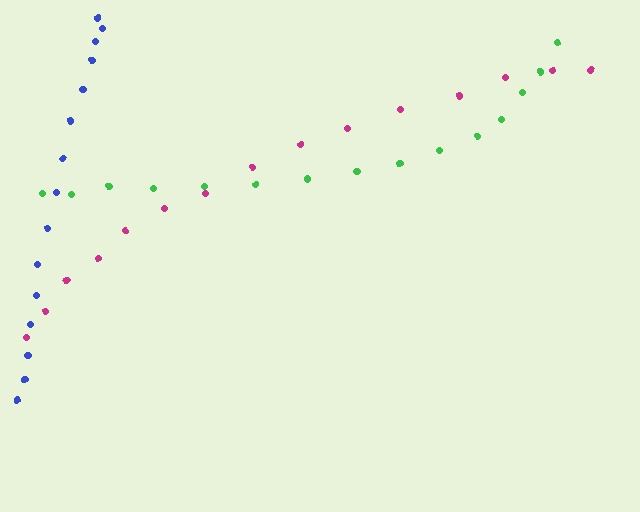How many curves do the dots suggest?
There are 3 distinct paths.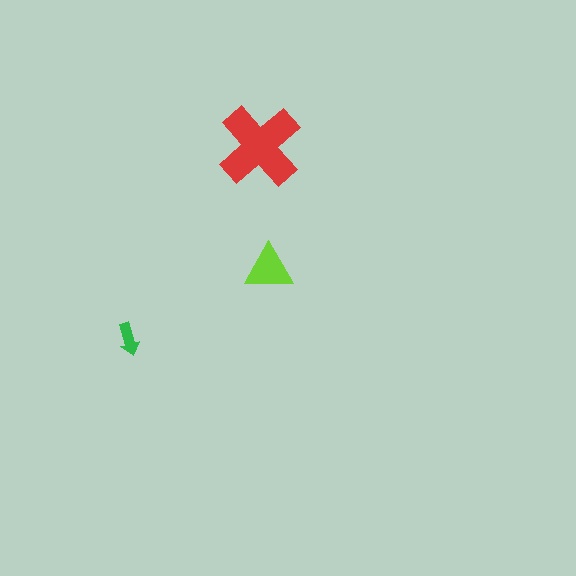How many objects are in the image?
There are 3 objects in the image.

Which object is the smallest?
The green arrow.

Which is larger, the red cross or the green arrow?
The red cross.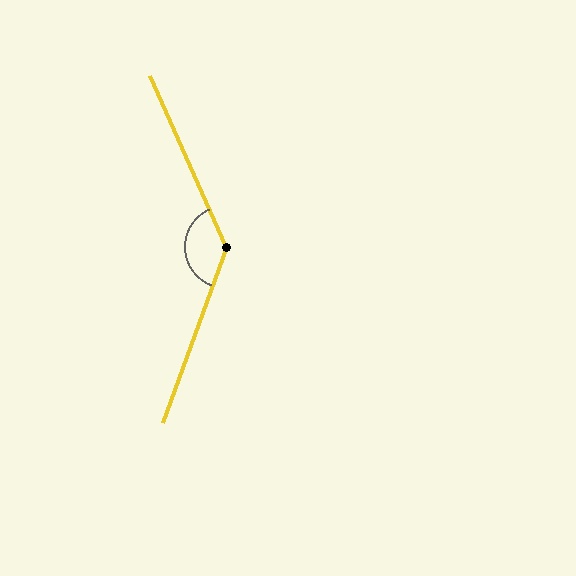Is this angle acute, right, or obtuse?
It is obtuse.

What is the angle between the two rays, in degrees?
Approximately 136 degrees.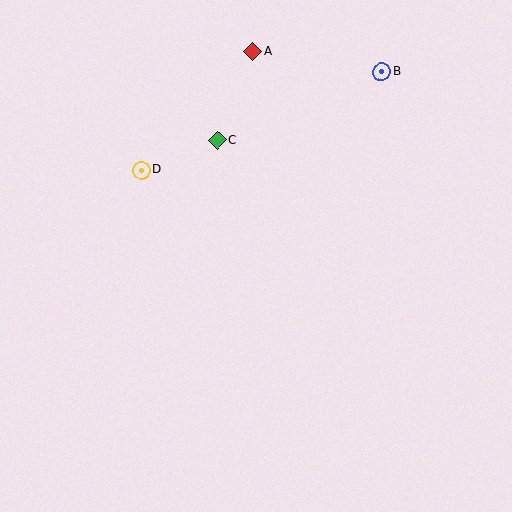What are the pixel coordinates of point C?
Point C is at (217, 141).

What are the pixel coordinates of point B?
Point B is at (382, 72).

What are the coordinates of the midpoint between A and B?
The midpoint between A and B is at (317, 62).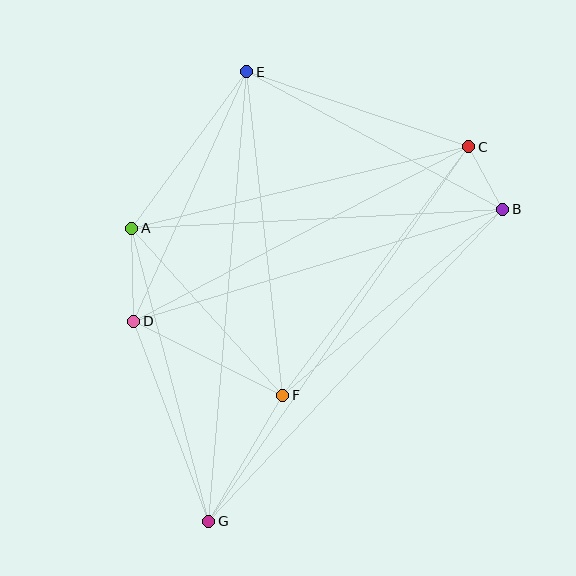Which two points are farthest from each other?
Points C and G are farthest from each other.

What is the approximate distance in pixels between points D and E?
The distance between D and E is approximately 274 pixels.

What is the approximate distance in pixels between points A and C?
The distance between A and C is approximately 347 pixels.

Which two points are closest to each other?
Points B and C are closest to each other.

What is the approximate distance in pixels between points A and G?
The distance between A and G is approximately 303 pixels.